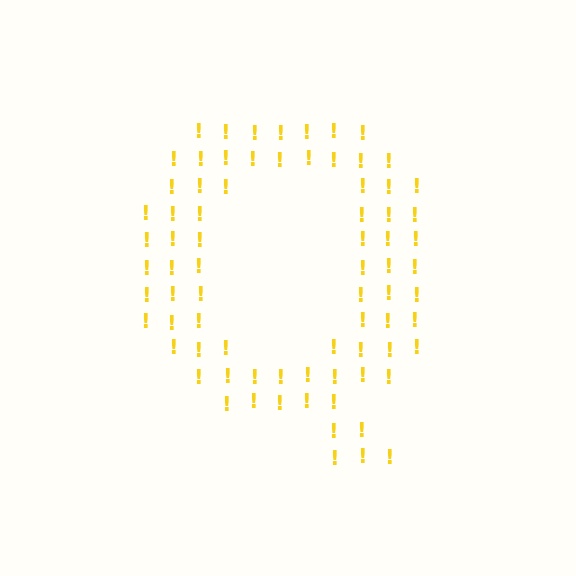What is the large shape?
The large shape is the letter Q.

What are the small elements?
The small elements are exclamation marks.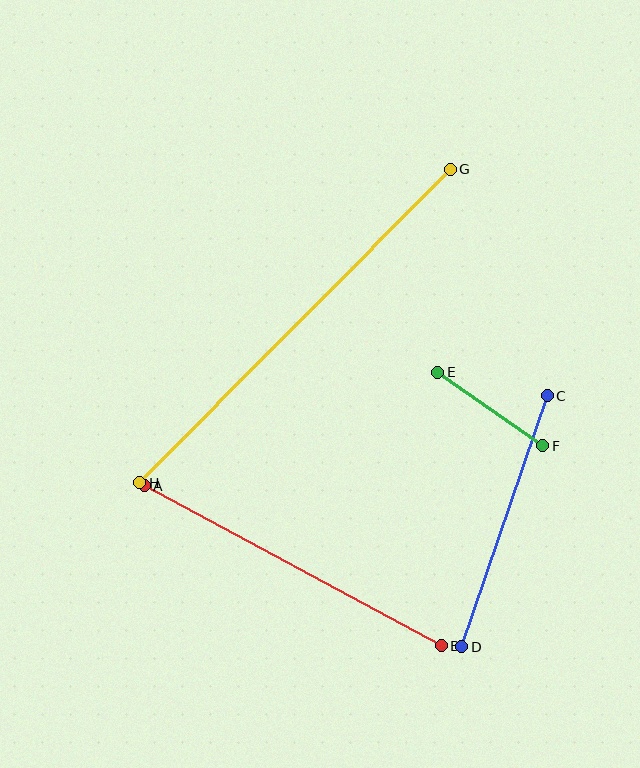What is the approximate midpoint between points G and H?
The midpoint is at approximately (295, 326) pixels.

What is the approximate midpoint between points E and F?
The midpoint is at approximately (490, 409) pixels.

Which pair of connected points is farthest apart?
Points G and H are farthest apart.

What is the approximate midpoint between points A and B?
The midpoint is at approximately (293, 566) pixels.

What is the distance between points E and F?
The distance is approximately 128 pixels.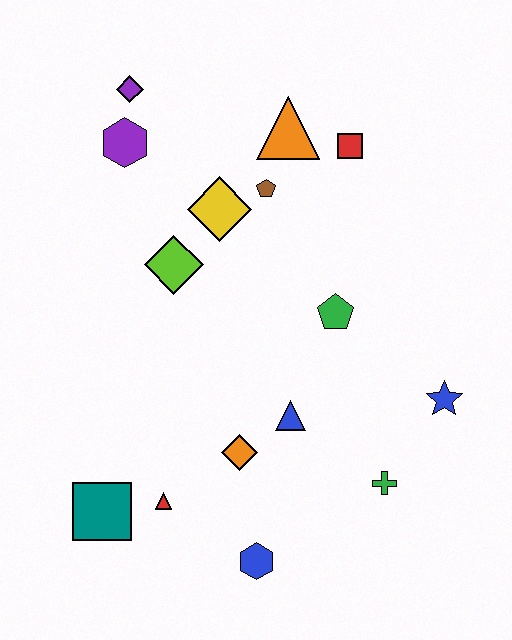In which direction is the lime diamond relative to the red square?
The lime diamond is to the left of the red square.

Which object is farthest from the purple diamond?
The blue hexagon is farthest from the purple diamond.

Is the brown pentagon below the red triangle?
No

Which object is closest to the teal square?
The red triangle is closest to the teal square.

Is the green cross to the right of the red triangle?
Yes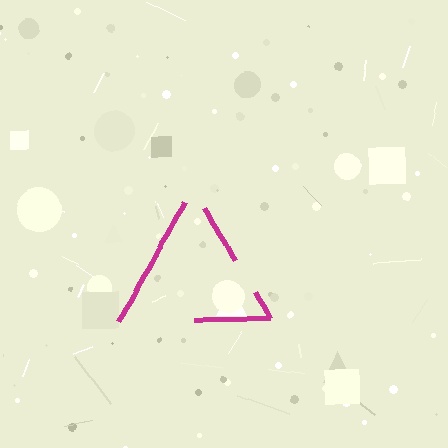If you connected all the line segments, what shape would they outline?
They would outline a triangle.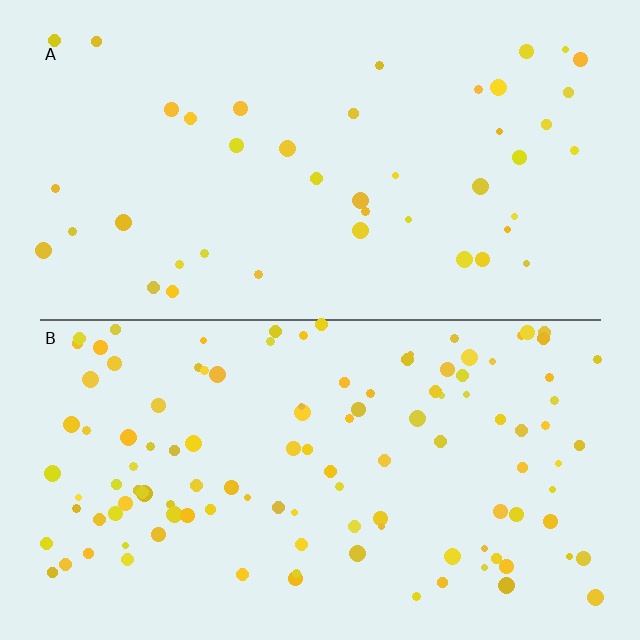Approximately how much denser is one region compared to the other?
Approximately 2.7× — region B over region A.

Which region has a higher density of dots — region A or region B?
B (the bottom).